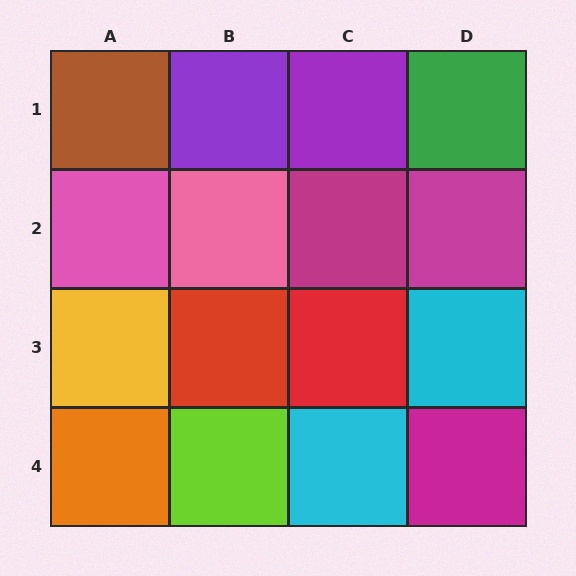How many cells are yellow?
1 cell is yellow.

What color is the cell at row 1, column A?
Brown.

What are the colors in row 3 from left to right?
Yellow, red, red, cyan.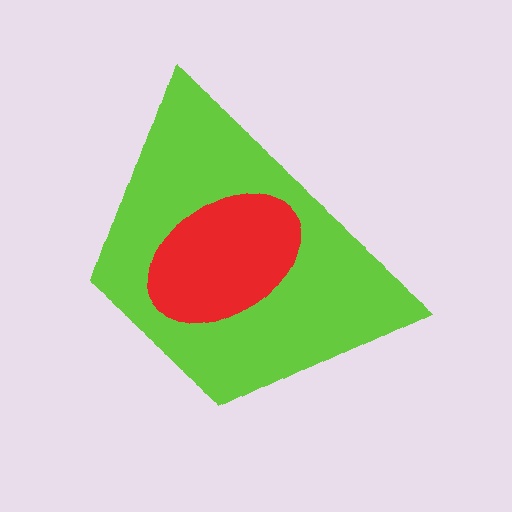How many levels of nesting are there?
2.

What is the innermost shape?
The red ellipse.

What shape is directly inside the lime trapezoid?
The red ellipse.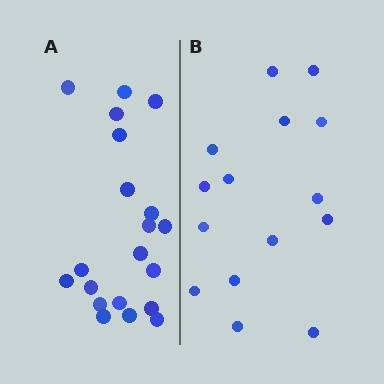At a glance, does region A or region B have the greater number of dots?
Region A (the left region) has more dots.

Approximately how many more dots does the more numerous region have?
Region A has about 5 more dots than region B.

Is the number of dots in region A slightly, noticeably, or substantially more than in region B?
Region A has noticeably more, but not dramatically so. The ratio is roughly 1.3 to 1.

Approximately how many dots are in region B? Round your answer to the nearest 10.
About 20 dots. (The exact count is 15, which rounds to 20.)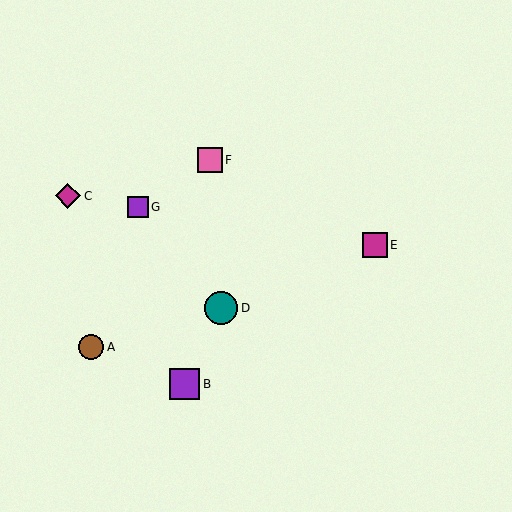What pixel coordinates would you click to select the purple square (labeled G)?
Click at (138, 207) to select the purple square G.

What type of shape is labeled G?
Shape G is a purple square.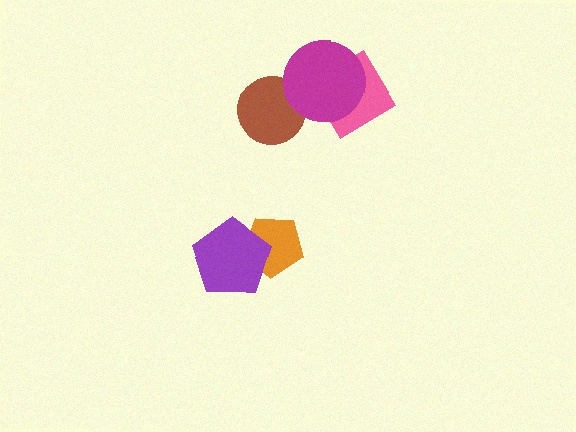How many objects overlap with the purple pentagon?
1 object overlaps with the purple pentagon.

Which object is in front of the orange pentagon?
The purple pentagon is in front of the orange pentagon.